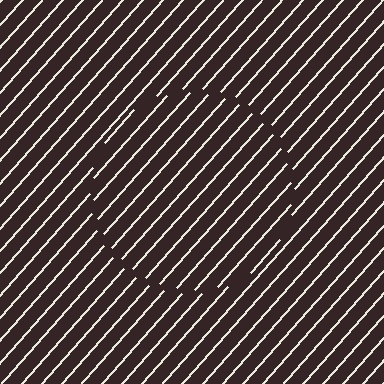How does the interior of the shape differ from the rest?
The interior of the shape contains the same grating, shifted by half a period — the contour is defined by the phase discontinuity where line-ends from the inner and outer gratings abut.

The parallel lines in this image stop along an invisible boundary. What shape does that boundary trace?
An illusory circle. The interior of the shape contains the same grating, shifted by half a period — the contour is defined by the phase discontinuity where line-ends from the inner and outer gratings abut.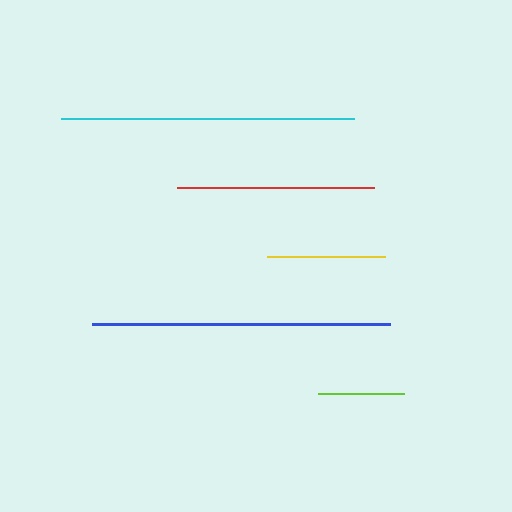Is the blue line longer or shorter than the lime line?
The blue line is longer than the lime line.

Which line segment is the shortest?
The lime line is the shortest at approximately 87 pixels.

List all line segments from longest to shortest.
From longest to shortest: blue, cyan, red, yellow, lime.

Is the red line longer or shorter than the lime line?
The red line is longer than the lime line.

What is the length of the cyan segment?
The cyan segment is approximately 294 pixels long.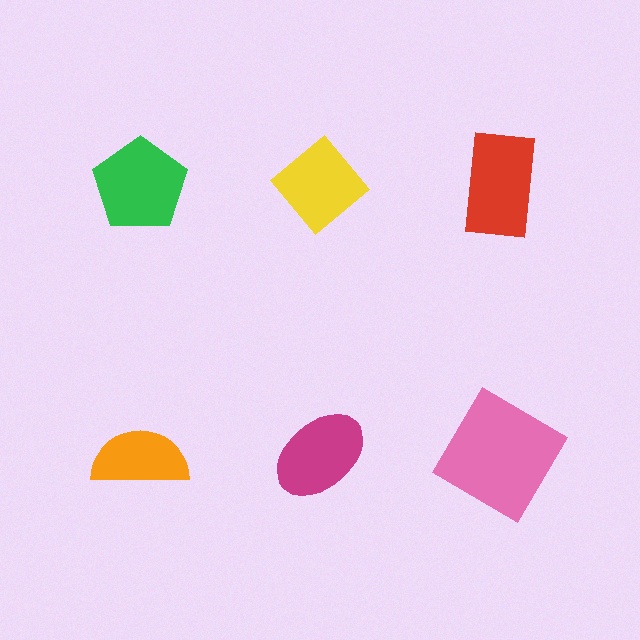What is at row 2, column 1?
An orange semicircle.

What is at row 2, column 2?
A magenta ellipse.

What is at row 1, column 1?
A green pentagon.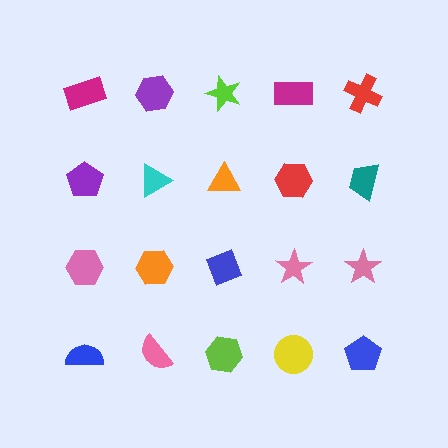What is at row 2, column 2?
A cyan triangle.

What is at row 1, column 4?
A magenta rectangle.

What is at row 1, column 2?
A purple hexagon.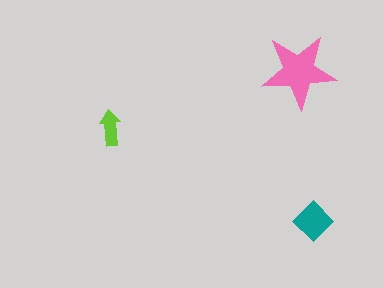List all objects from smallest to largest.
The lime arrow, the teal diamond, the pink star.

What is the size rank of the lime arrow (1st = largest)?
3rd.